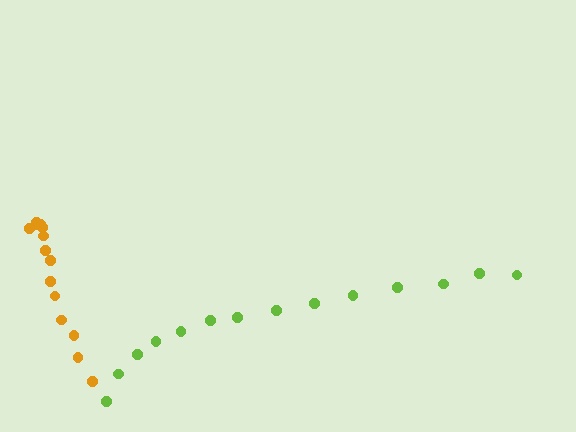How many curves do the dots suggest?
There are 2 distinct paths.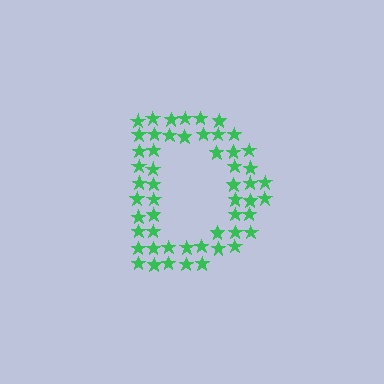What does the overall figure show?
The overall figure shows the letter D.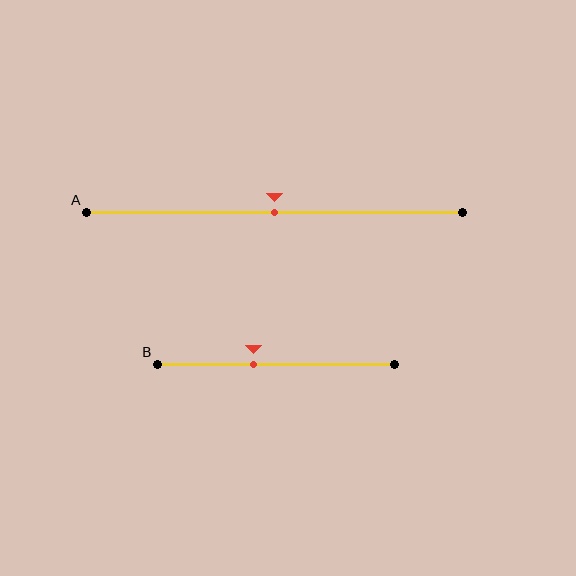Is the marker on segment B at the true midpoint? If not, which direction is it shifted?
No, the marker on segment B is shifted to the left by about 9% of the segment length.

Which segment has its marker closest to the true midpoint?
Segment A has its marker closest to the true midpoint.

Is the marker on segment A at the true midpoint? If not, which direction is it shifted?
Yes, the marker on segment A is at the true midpoint.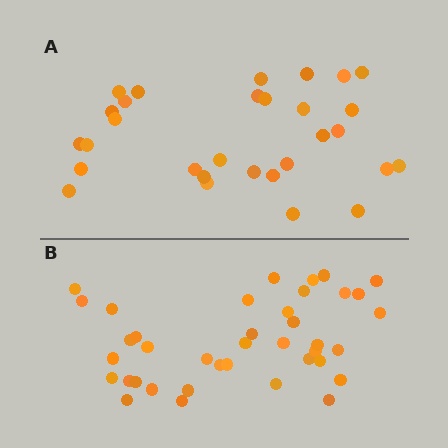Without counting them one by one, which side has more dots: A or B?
Region B (the bottom region) has more dots.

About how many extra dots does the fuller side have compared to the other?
Region B has roughly 8 or so more dots than region A.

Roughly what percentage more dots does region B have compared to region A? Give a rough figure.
About 30% more.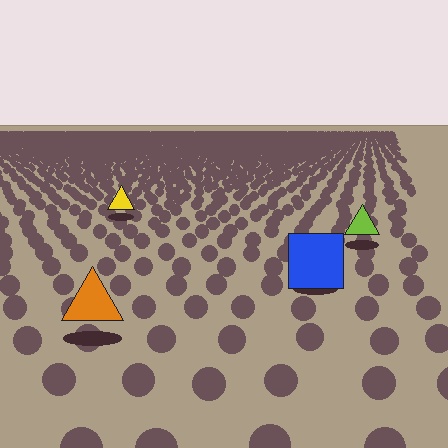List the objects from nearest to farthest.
From nearest to farthest: the orange triangle, the blue square, the lime triangle, the yellow triangle.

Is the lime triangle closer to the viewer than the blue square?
No. The blue square is closer — you can tell from the texture gradient: the ground texture is coarser near it.